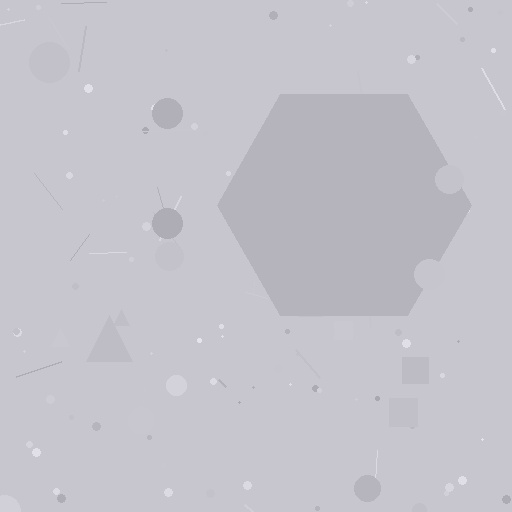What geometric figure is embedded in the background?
A hexagon is embedded in the background.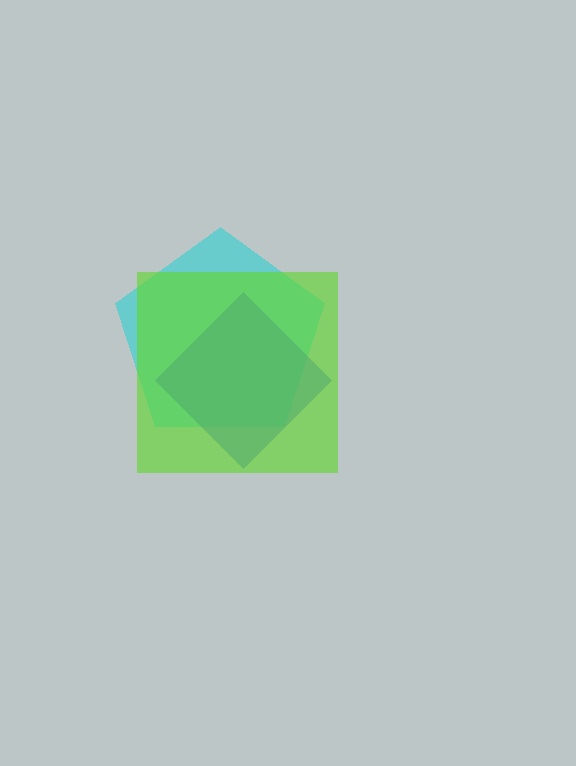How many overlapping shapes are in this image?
There are 3 overlapping shapes in the image.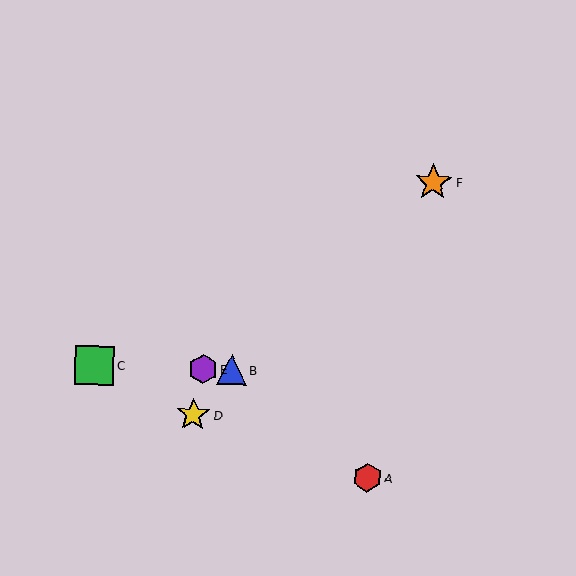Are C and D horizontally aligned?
No, C is at y≈365 and D is at y≈415.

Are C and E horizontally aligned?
Yes, both are at y≈365.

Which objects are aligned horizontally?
Objects B, C, E are aligned horizontally.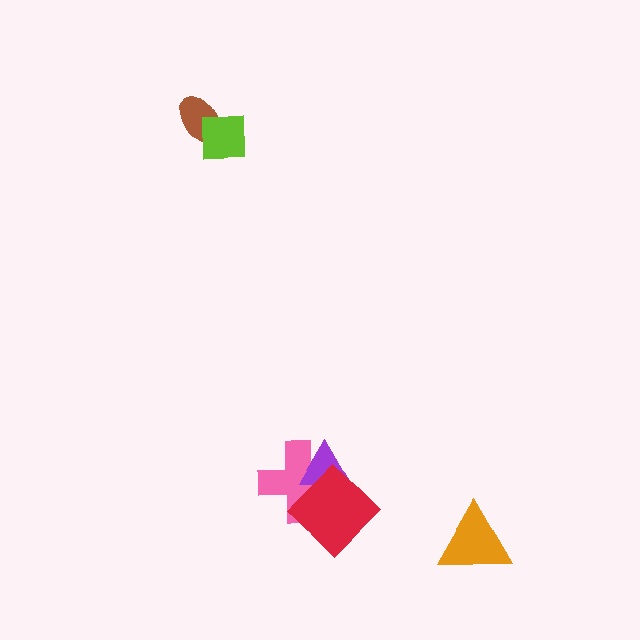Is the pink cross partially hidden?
Yes, it is partially covered by another shape.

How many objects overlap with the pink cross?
2 objects overlap with the pink cross.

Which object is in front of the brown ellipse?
The lime square is in front of the brown ellipse.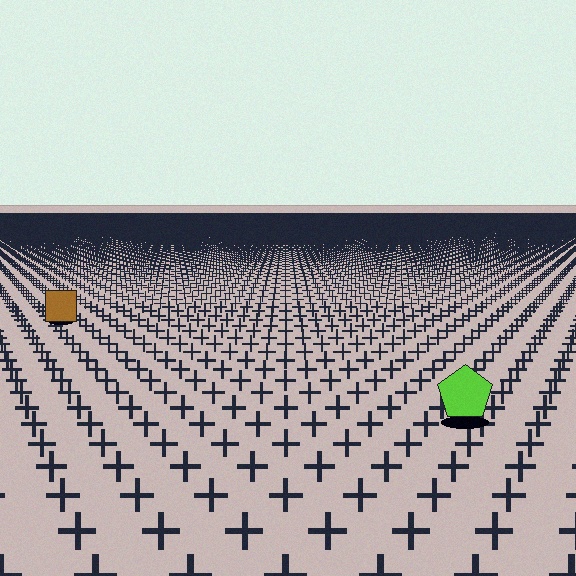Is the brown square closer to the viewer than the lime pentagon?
No. The lime pentagon is closer — you can tell from the texture gradient: the ground texture is coarser near it.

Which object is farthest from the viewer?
The brown square is farthest from the viewer. It appears smaller and the ground texture around it is denser.